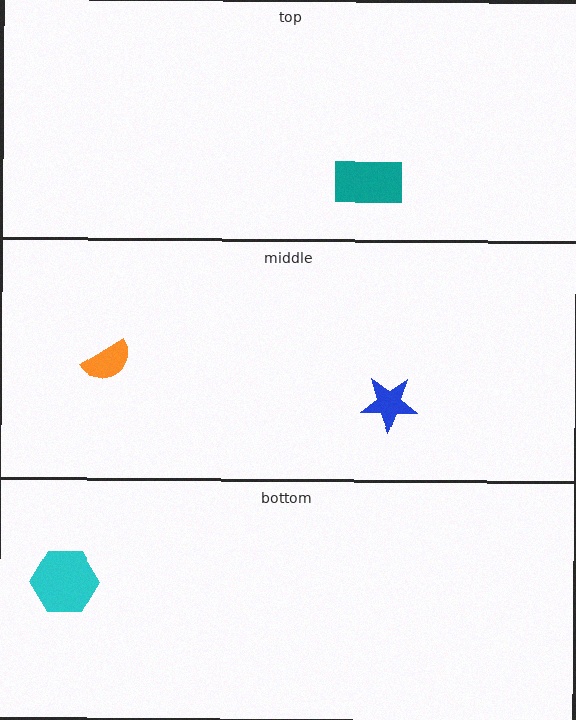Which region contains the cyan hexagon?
The bottom region.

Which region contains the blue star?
The middle region.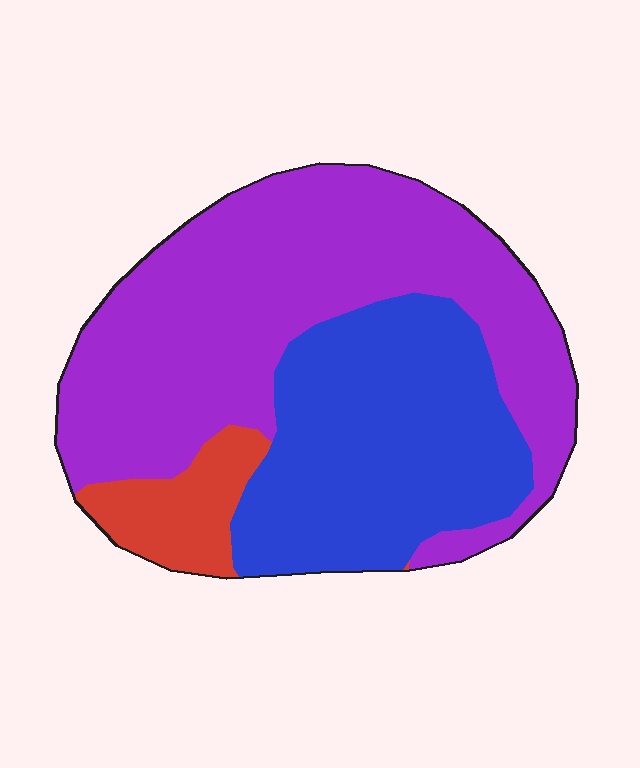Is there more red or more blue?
Blue.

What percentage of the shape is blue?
Blue covers roughly 35% of the shape.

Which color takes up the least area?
Red, at roughly 10%.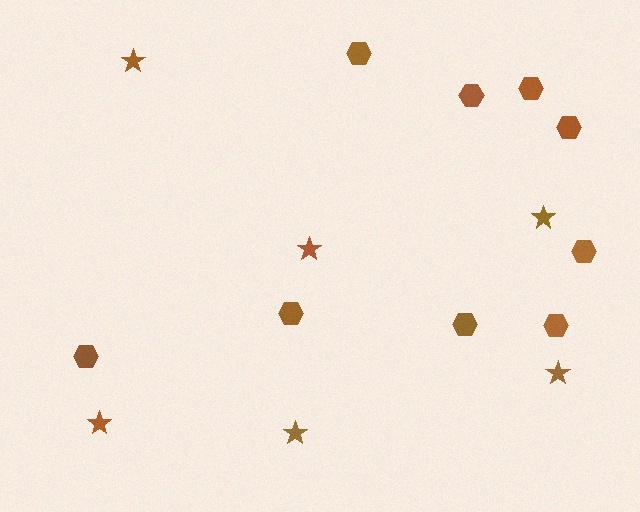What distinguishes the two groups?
There are 2 groups: one group of stars (6) and one group of hexagons (9).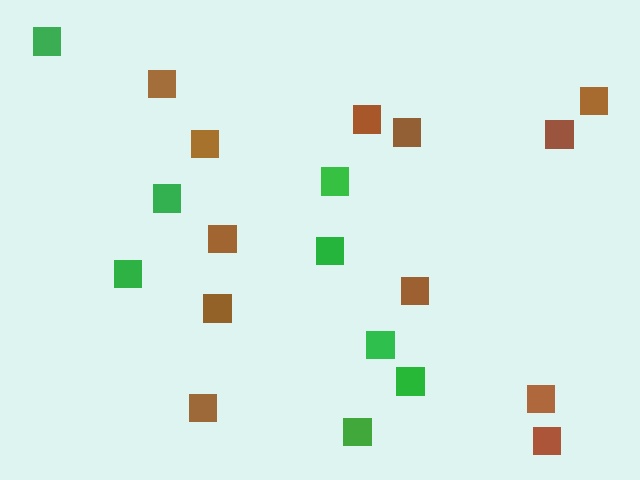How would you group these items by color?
There are 2 groups: one group of green squares (8) and one group of brown squares (12).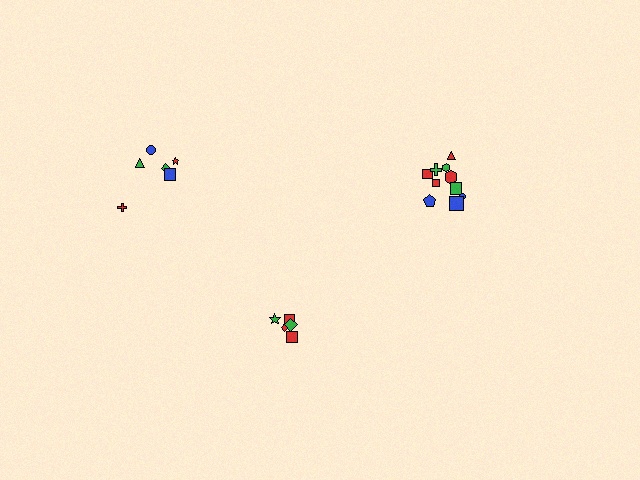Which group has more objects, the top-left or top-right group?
The top-right group.